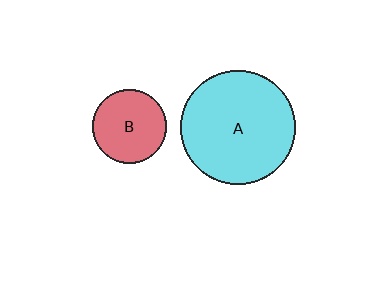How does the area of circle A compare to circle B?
Approximately 2.4 times.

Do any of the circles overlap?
No, none of the circles overlap.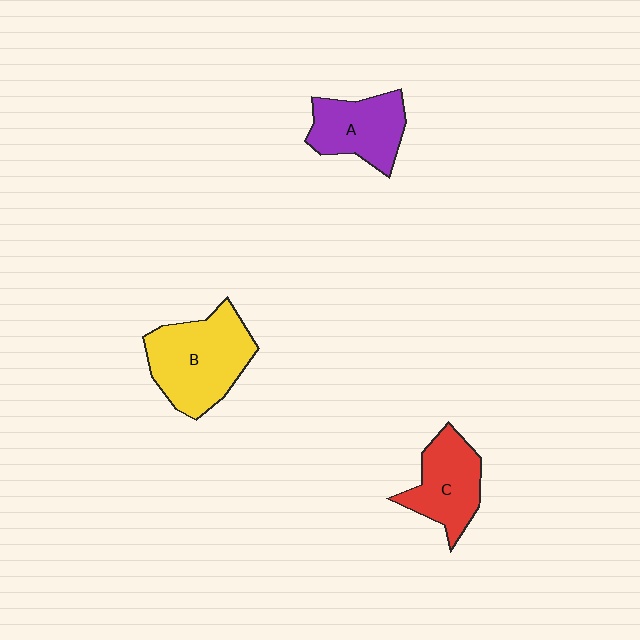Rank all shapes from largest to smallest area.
From largest to smallest: B (yellow), C (red), A (purple).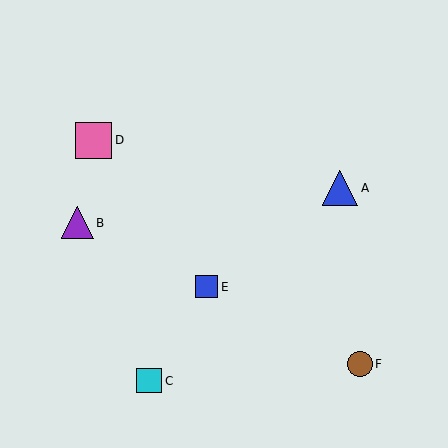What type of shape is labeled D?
Shape D is a pink square.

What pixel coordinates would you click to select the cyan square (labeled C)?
Click at (149, 381) to select the cyan square C.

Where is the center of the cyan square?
The center of the cyan square is at (149, 381).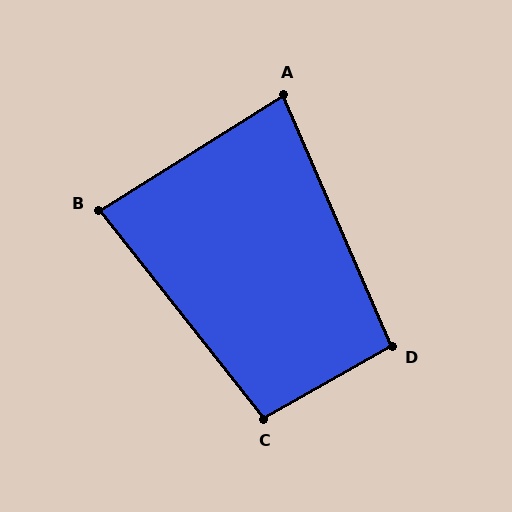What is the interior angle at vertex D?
Approximately 96 degrees (obtuse).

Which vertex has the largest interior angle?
C, at approximately 99 degrees.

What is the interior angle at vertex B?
Approximately 84 degrees (acute).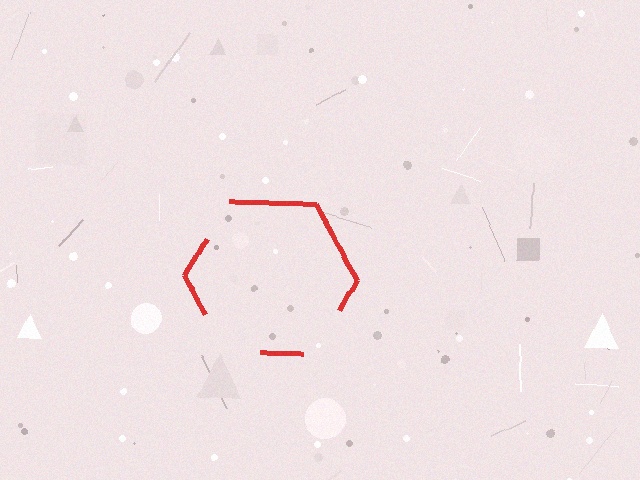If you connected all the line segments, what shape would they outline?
They would outline a hexagon.